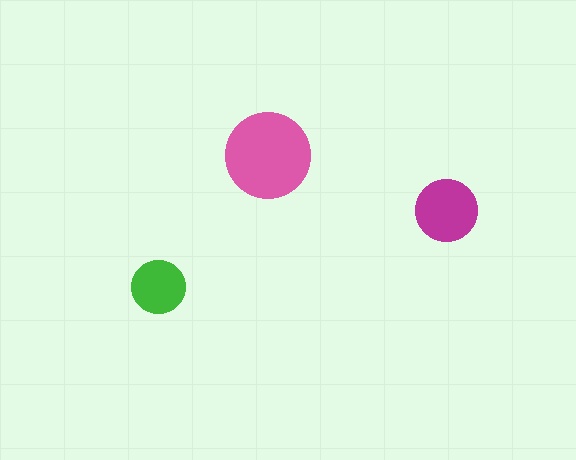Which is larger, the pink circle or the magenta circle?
The pink one.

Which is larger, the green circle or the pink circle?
The pink one.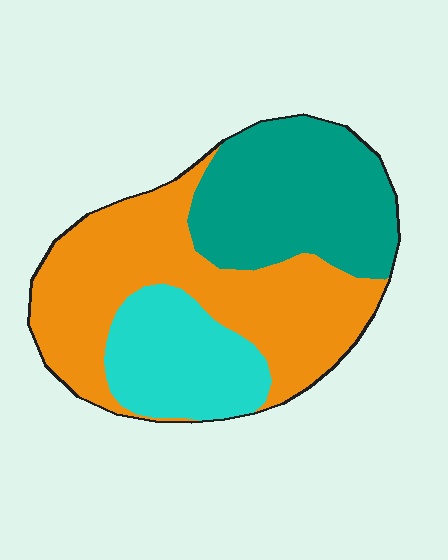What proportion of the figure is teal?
Teal covers roughly 35% of the figure.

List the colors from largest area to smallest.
From largest to smallest: orange, teal, cyan.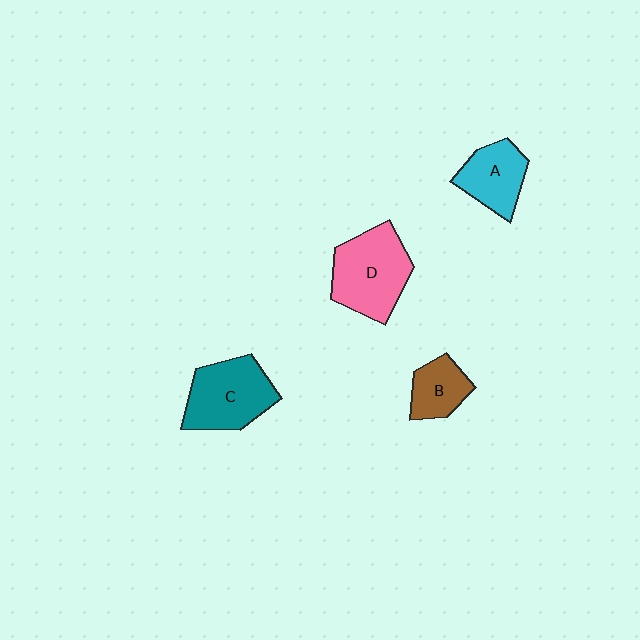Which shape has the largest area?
Shape D (pink).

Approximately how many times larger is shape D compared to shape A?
Approximately 1.5 times.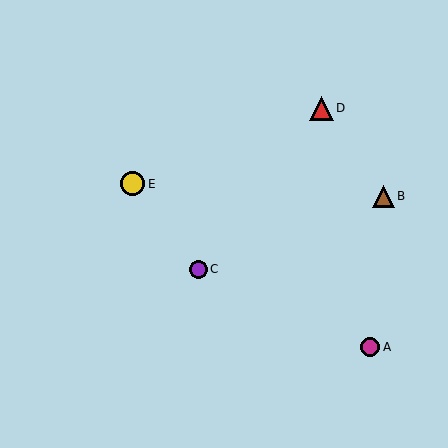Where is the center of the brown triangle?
The center of the brown triangle is at (383, 196).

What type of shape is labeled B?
Shape B is a brown triangle.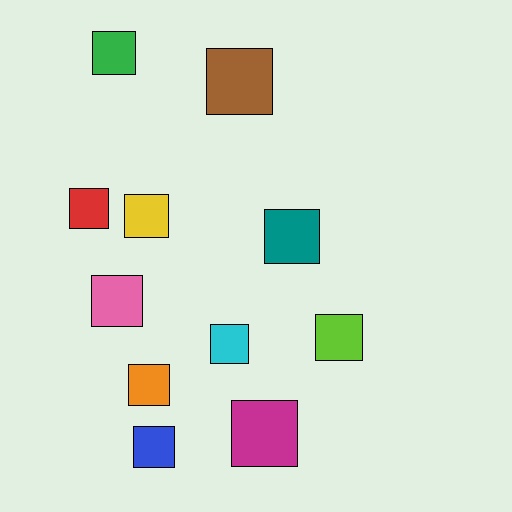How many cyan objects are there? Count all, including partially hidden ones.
There is 1 cyan object.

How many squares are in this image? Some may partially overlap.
There are 11 squares.